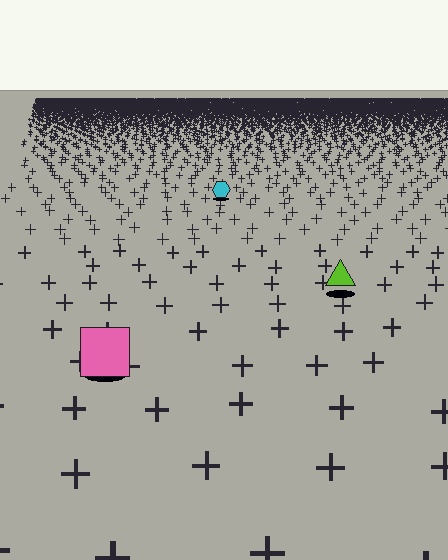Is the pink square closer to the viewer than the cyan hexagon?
Yes. The pink square is closer — you can tell from the texture gradient: the ground texture is coarser near it.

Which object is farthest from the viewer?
The cyan hexagon is farthest from the viewer. It appears smaller and the ground texture around it is denser.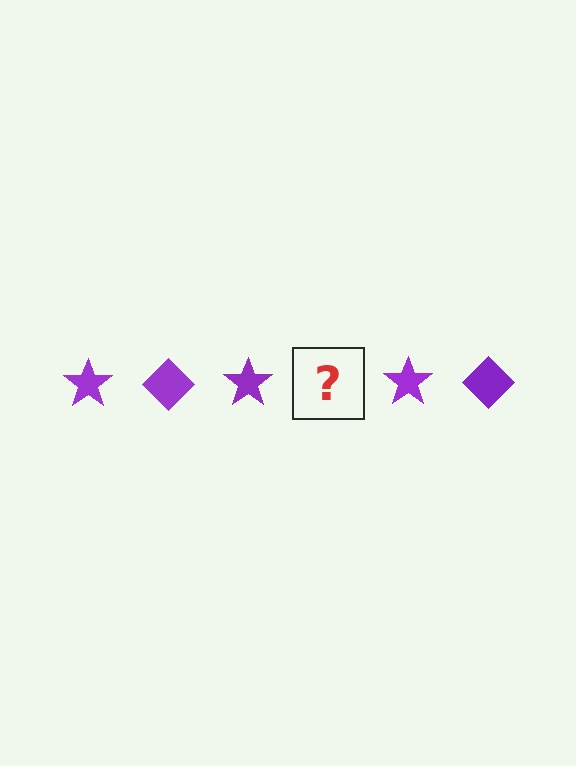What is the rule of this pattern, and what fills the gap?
The rule is that the pattern cycles through star, diamond shapes in purple. The gap should be filled with a purple diamond.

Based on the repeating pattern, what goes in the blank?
The blank should be a purple diamond.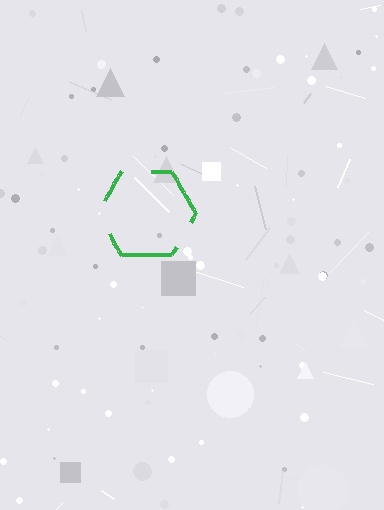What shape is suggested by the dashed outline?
The dashed outline suggests a hexagon.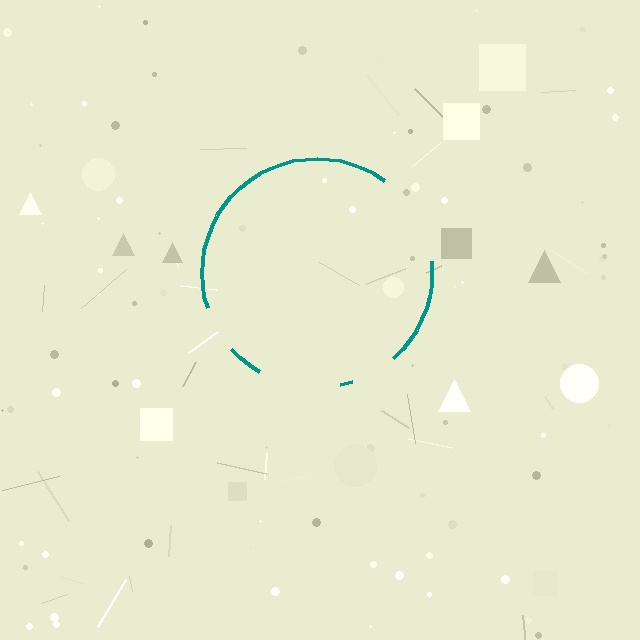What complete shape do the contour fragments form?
The contour fragments form a circle.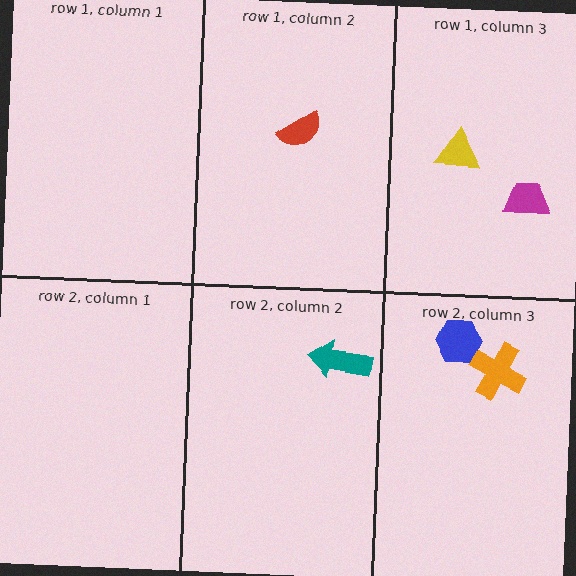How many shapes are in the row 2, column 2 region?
1.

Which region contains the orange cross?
The row 2, column 3 region.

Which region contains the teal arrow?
The row 2, column 2 region.